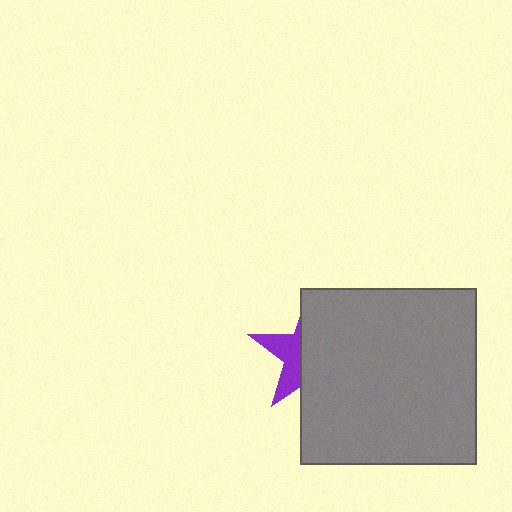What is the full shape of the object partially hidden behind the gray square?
The partially hidden object is a purple star.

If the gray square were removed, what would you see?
You would see the complete purple star.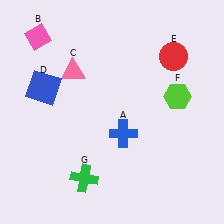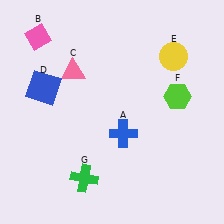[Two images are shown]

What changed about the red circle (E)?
In Image 1, E is red. In Image 2, it changed to yellow.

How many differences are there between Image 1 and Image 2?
There is 1 difference between the two images.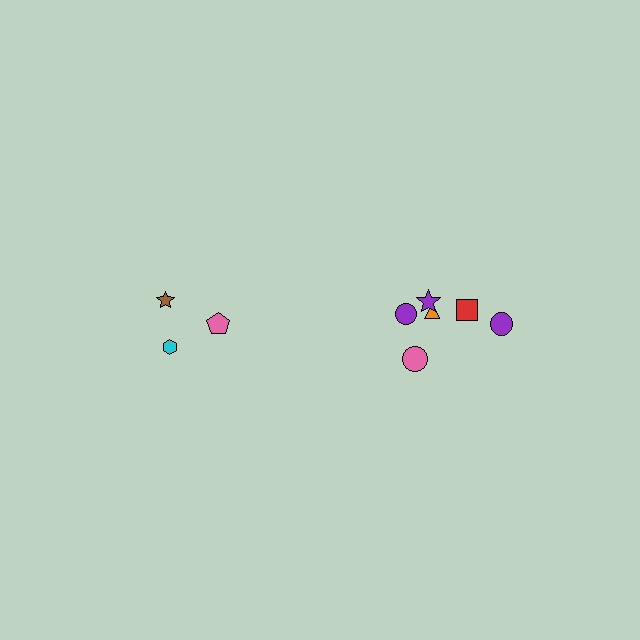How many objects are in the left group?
There are 3 objects.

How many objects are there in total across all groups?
There are 9 objects.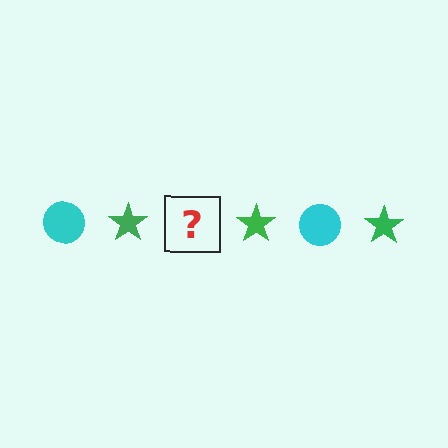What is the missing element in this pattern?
The missing element is a cyan circle.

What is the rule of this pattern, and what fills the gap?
The rule is that the pattern alternates between cyan circle and green star. The gap should be filled with a cyan circle.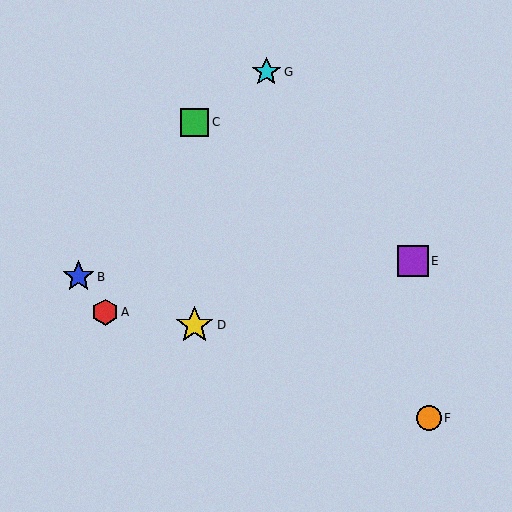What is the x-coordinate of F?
Object F is at x≈429.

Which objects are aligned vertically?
Objects C, D are aligned vertically.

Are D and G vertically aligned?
No, D is at x≈195 and G is at x≈266.